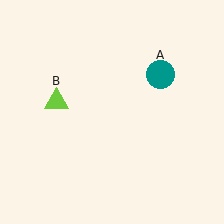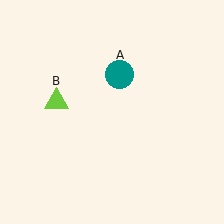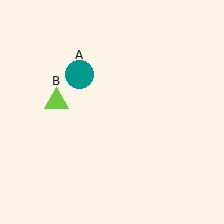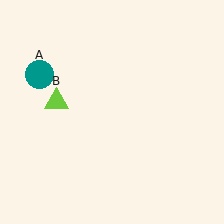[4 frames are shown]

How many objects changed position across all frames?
1 object changed position: teal circle (object A).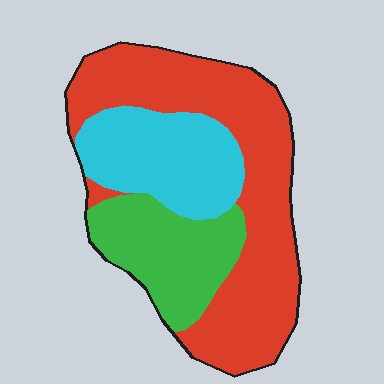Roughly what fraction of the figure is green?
Green covers around 25% of the figure.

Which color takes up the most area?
Red, at roughly 55%.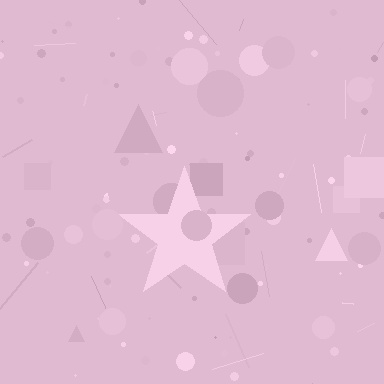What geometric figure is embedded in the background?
A star is embedded in the background.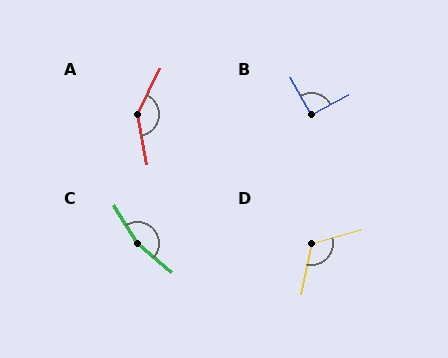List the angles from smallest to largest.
B (90°), D (118°), A (143°), C (163°).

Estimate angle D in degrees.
Approximately 118 degrees.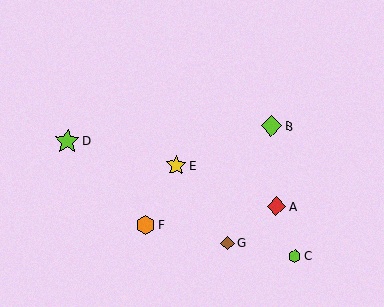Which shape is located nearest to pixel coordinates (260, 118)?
The lime diamond (labeled B) at (271, 126) is nearest to that location.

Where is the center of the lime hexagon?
The center of the lime hexagon is at (295, 256).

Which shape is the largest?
The lime star (labeled D) is the largest.